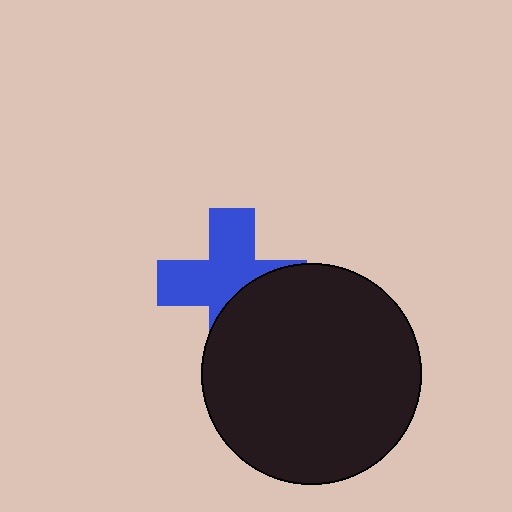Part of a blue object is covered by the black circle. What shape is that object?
It is a cross.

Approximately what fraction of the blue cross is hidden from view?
Roughly 39% of the blue cross is hidden behind the black circle.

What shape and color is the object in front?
The object in front is a black circle.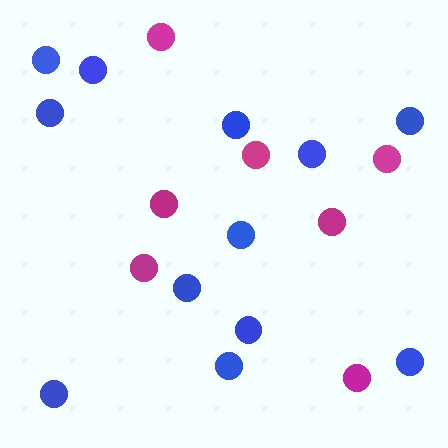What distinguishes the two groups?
There are 2 groups: one group of magenta circles (7) and one group of blue circles (12).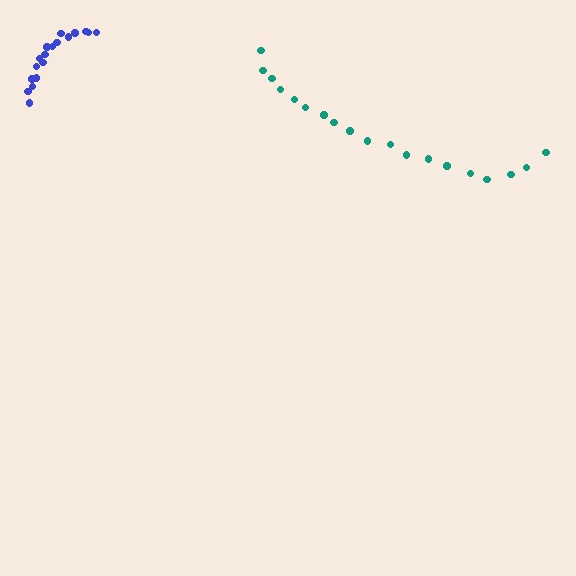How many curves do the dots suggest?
There are 2 distinct paths.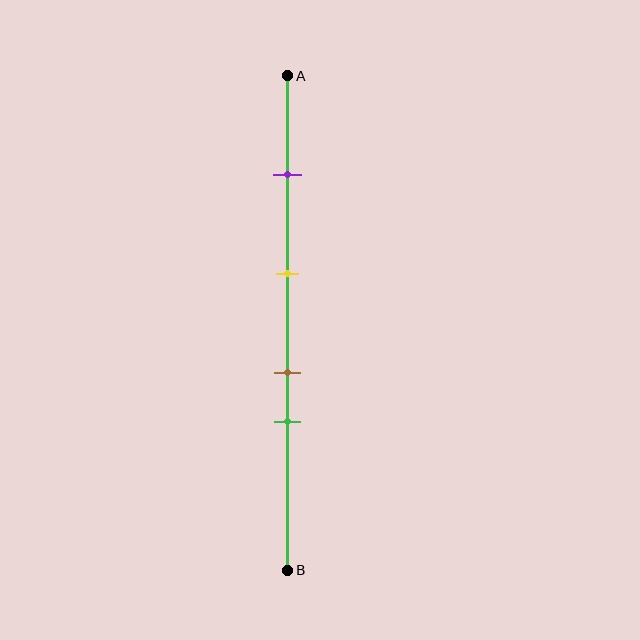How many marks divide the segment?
There are 4 marks dividing the segment.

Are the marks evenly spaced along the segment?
No, the marks are not evenly spaced.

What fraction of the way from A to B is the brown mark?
The brown mark is approximately 60% (0.6) of the way from A to B.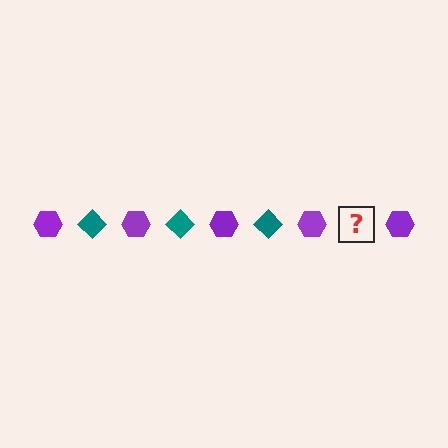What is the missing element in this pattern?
The missing element is a teal diamond.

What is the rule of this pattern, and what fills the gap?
The rule is that the pattern alternates between purple hexagon and teal diamond. The gap should be filled with a teal diamond.